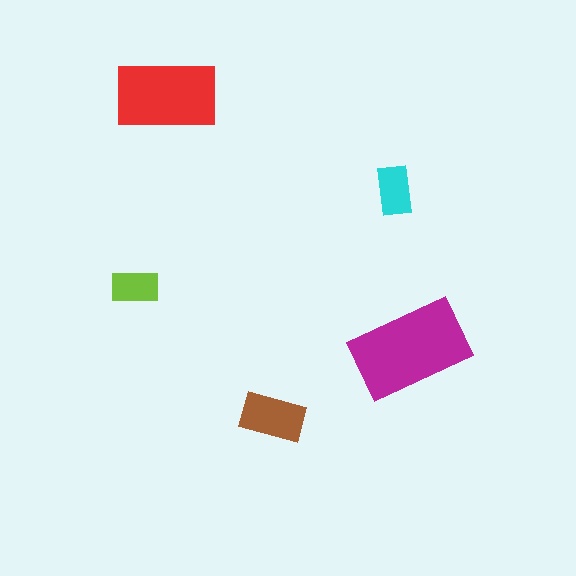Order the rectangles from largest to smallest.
the magenta one, the red one, the brown one, the cyan one, the lime one.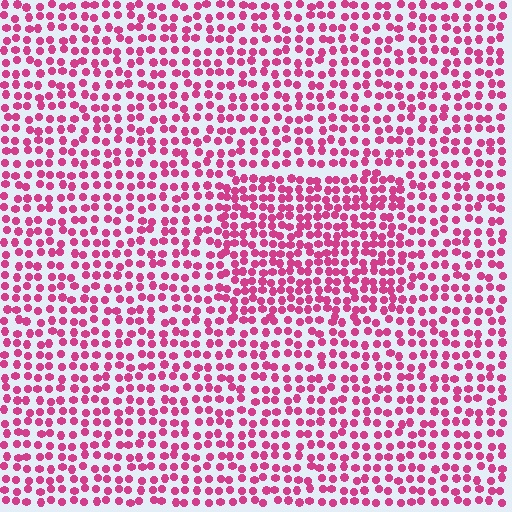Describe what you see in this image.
The image contains small magenta elements arranged at two different densities. A rectangle-shaped region is visible where the elements are more densely packed than the surrounding area.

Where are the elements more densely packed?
The elements are more densely packed inside the rectangle boundary.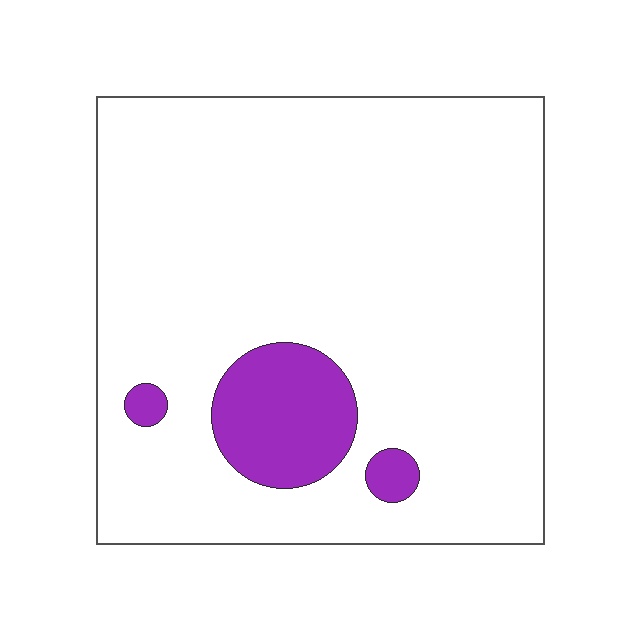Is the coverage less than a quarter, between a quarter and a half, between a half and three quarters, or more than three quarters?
Less than a quarter.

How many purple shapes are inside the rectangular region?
3.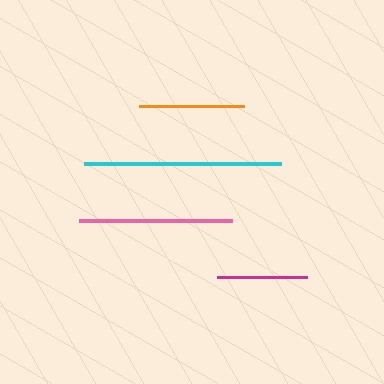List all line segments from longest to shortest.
From longest to shortest: cyan, pink, orange, magenta.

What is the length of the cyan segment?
The cyan segment is approximately 197 pixels long.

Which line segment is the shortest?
The magenta line is the shortest at approximately 90 pixels.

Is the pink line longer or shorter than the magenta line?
The pink line is longer than the magenta line.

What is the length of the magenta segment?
The magenta segment is approximately 90 pixels long.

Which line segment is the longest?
The cyan line is the longest at approximately 197 pixels.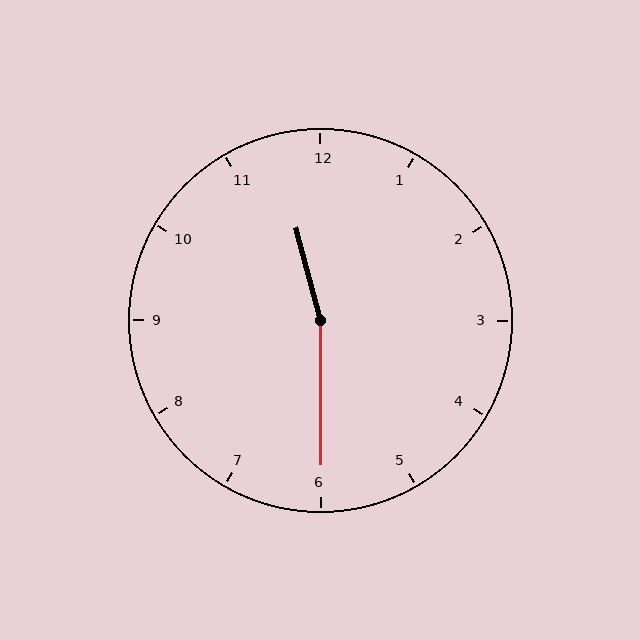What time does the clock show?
11:30.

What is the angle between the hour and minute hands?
Approximately 165 degrees.